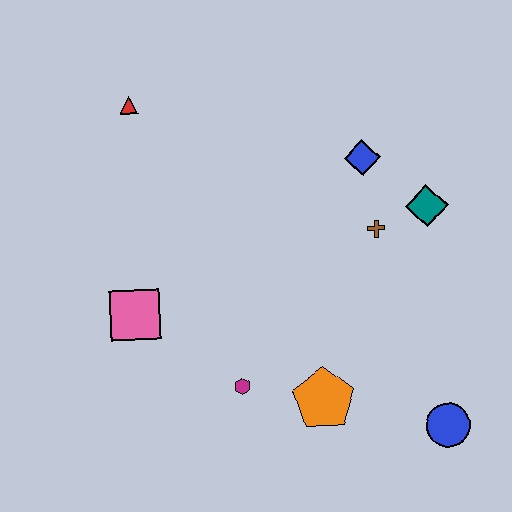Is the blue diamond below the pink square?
No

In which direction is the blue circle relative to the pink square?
The blue circle is to the right of the pink square.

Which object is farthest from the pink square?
The blue circle is farthest from the pink square.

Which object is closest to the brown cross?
The teal diamond is closest to the brown cross.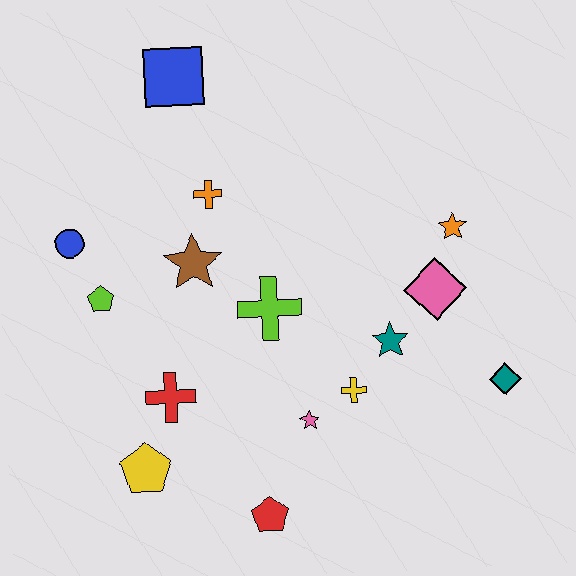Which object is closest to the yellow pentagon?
The red cross is closest to the yellow pentagon.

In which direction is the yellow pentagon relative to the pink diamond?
The yellow pentagon is to the left of the pink diamond.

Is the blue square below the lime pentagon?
No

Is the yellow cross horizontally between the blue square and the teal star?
Yes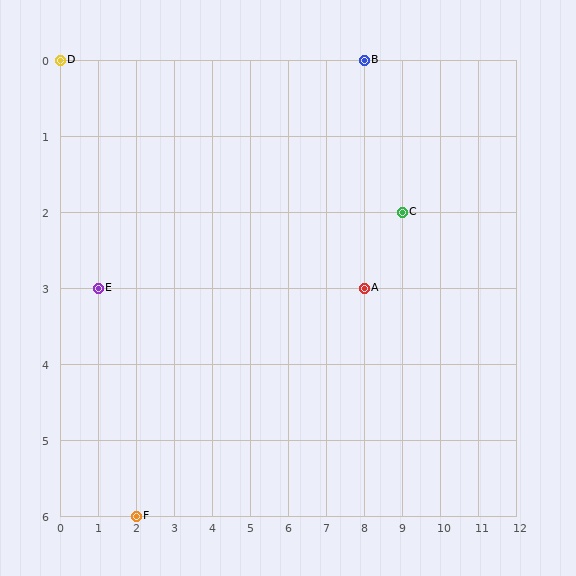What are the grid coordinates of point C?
Point C is at grid coordinates (9, 2).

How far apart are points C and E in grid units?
Points C and E are 8 columns and 1 row apart (about 8.1 grid units diagonally).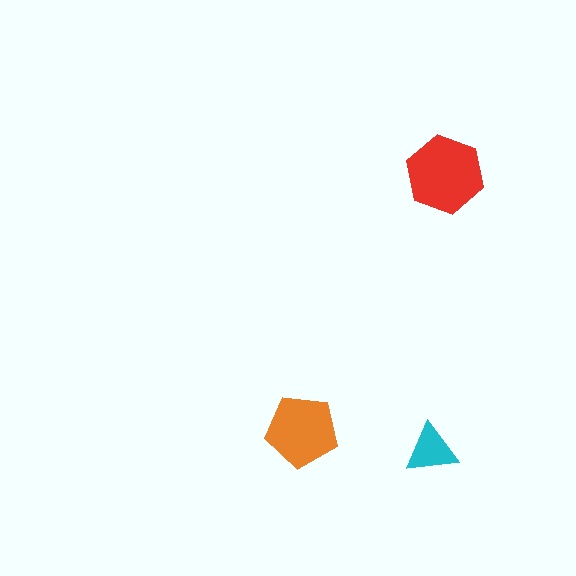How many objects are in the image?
There are 3 objects in the image.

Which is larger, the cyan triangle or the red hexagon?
The red hexagon.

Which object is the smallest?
The cyan triangle.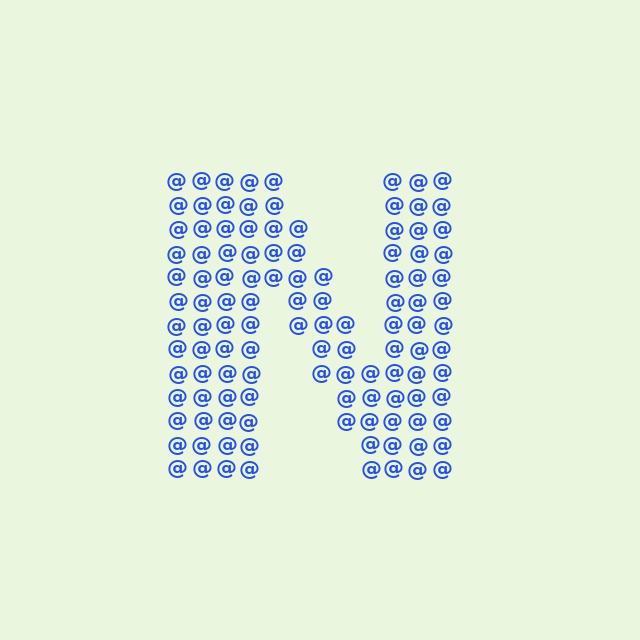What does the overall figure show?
The overall figure shows the letter N.